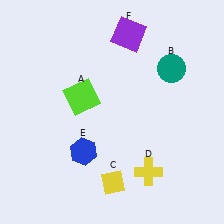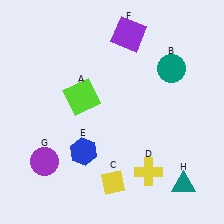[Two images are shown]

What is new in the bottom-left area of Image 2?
A purple circle (G) was added in the bottom-left area of Image 2.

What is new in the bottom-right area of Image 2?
A teal triangle (H) was added in the bottom-right area of Image 2.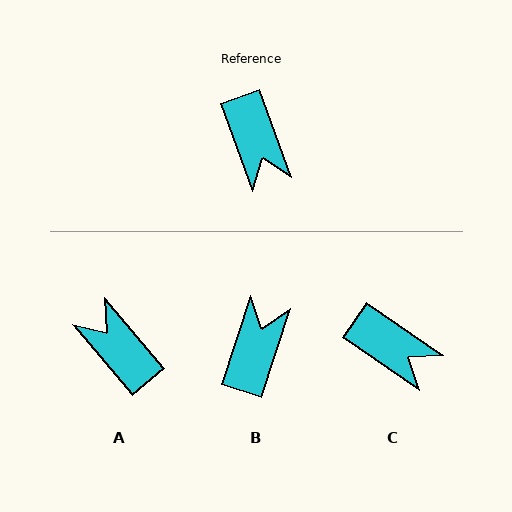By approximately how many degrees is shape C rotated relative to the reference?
Approximately 35 degrees counter-clockwise.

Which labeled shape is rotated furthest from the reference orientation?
A, about 160 degrees away.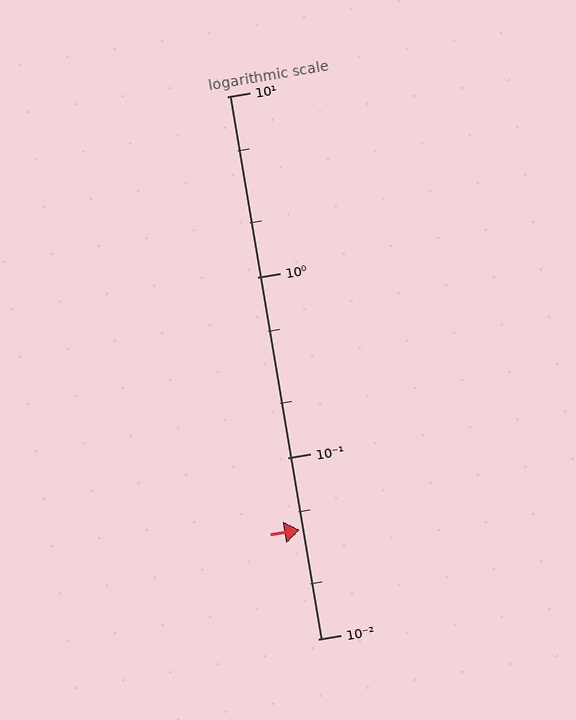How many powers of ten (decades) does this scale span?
The scale spans 3 decades, from 0.01 to 10.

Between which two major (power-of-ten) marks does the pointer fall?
The pointer is between 0.01 and 0.1.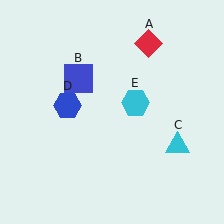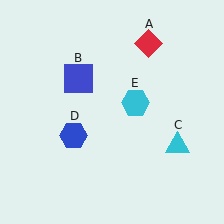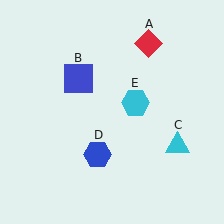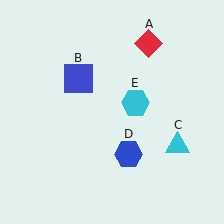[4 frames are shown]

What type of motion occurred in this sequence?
The blue hexagon (object D) rotated counterclockwise around the center of the scene.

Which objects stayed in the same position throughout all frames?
Red diamond (object A) and blue square (object B) and cyan triangle (object C) and cyan hexagon (object E) remained stationary.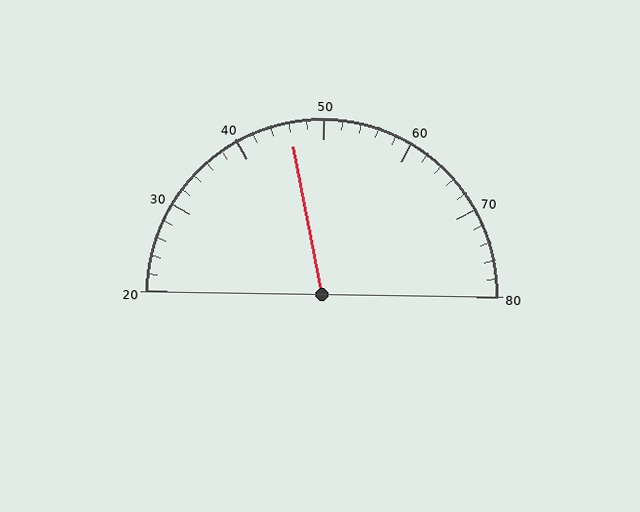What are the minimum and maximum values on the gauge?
The gauge ranges from 20 to 80.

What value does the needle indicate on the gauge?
The needle indicates approximately 46.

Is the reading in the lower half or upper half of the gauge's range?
The reading is in the lower half of the range (20 to 80).